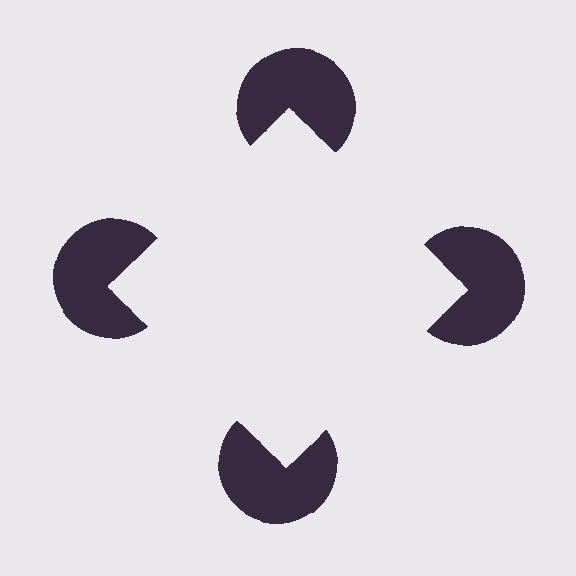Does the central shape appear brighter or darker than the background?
It typically appears slightly brighter than the background, even though no actual brightness change is drawn.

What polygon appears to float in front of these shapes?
An illusory square — its edges are inferred from the aligned wedge cuts in the pac-man discs, not physically drawn.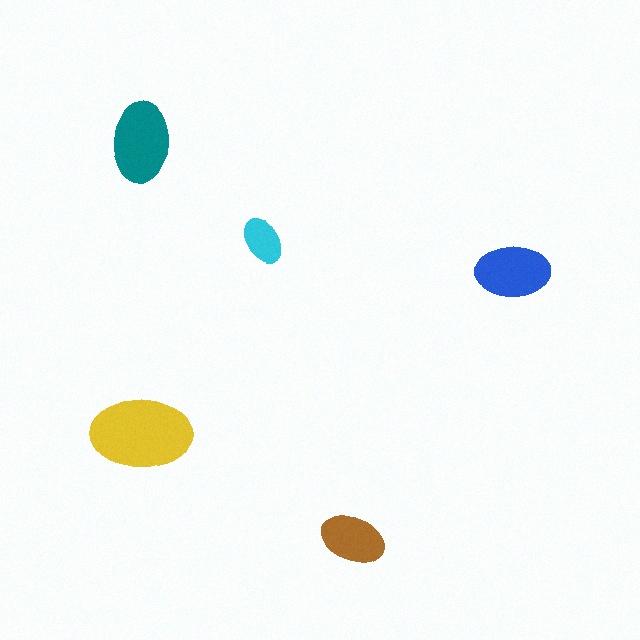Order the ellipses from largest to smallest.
the yellow one, the teal one, the blue one, the brown one, the cyan one.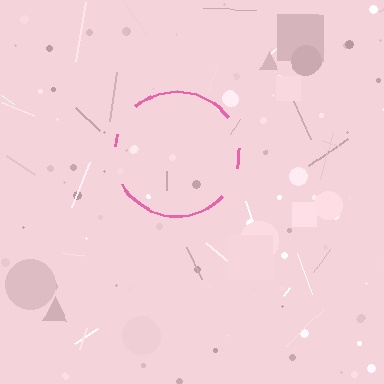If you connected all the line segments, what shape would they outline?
They would outline a circle.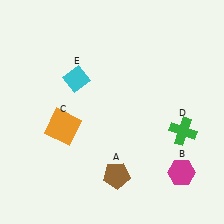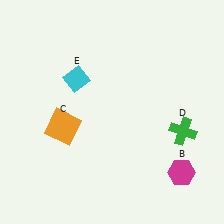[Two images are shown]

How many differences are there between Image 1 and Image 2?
There is 1 difference between the two images.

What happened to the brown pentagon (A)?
The brown pentagon (A) was removed in Image 2. It was in the bottom-right area of Image 1.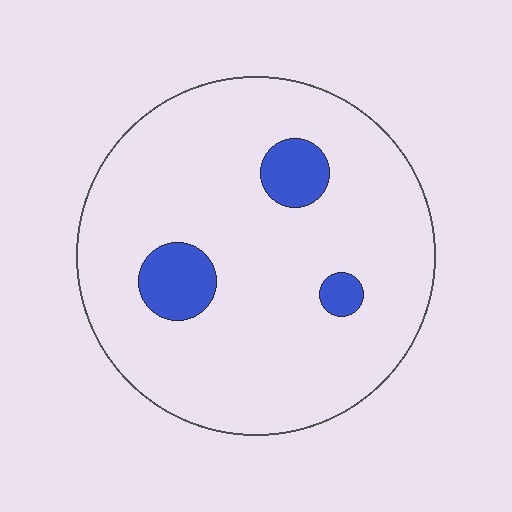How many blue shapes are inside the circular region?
3.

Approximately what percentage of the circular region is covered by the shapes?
Approximately 10%.